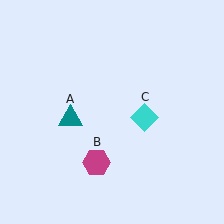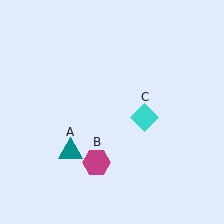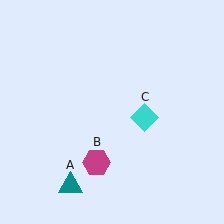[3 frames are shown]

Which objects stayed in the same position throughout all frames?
Magenta hexagon (object B) and cyan diamond (object C) remained stationary.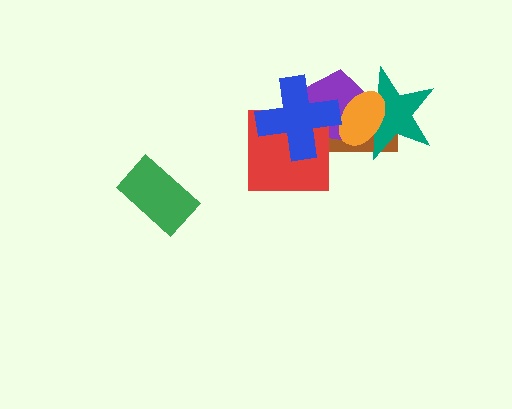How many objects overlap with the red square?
3 objects overlap with the red square.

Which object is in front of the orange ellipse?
The blue cross is in front of the orange ellipse.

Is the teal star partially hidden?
Yes, it is partially covered by another shape.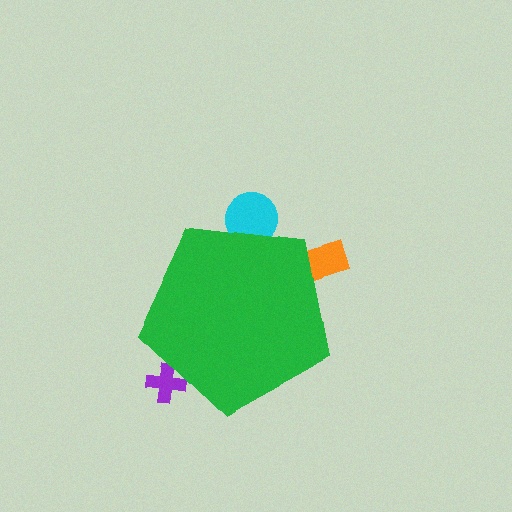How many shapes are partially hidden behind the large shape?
3 shapes are partially hidden.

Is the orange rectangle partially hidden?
Yes, the orange rectangle is partially hidden behind the green pentagon.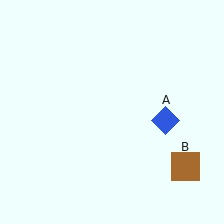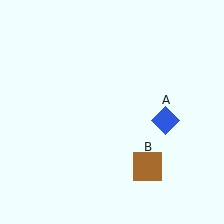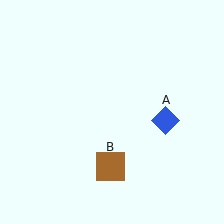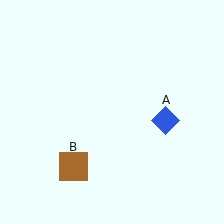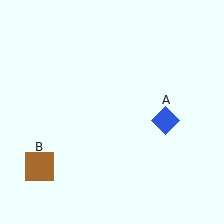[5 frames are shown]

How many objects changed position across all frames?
1 object changed position: brown square (object B).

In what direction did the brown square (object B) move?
The brown square (object B) moved left.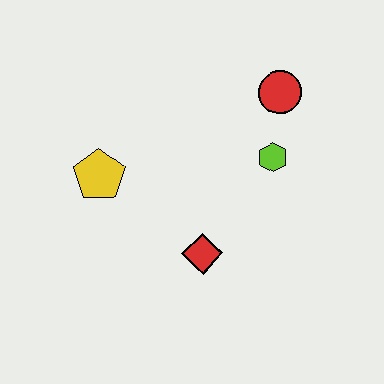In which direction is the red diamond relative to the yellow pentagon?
The red diamond is to the right of the yellow pentagon.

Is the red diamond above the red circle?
No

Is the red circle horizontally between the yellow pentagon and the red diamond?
No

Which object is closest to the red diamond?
The lime hexagon is closest to the red diamond.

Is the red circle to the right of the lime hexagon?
Yes